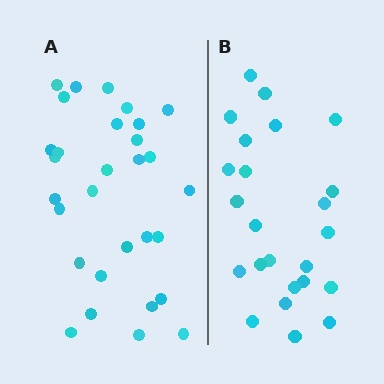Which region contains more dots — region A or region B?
Region A (the left region) has more dots.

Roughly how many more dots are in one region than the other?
Region A has about 6 more dots than region B.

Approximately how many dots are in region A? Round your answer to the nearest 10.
About 30 dots.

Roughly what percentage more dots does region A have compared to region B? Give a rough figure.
About 25% more.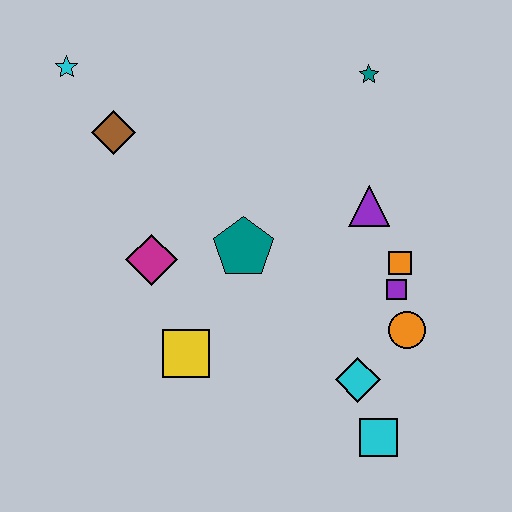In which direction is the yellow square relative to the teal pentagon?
The yellow square is below the teal pentagon.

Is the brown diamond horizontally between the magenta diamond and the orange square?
No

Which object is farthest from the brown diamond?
The cyan square is farthest from the brown diamond.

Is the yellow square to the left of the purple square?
Yes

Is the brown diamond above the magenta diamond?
Yes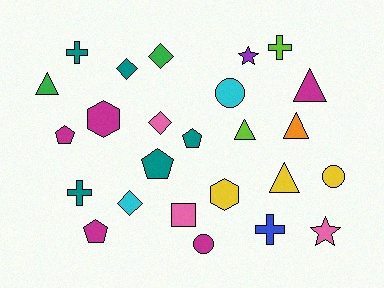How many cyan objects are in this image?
There are 2 cyan objects.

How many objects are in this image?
There are 25 objects.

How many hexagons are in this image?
There are 2 hexagons.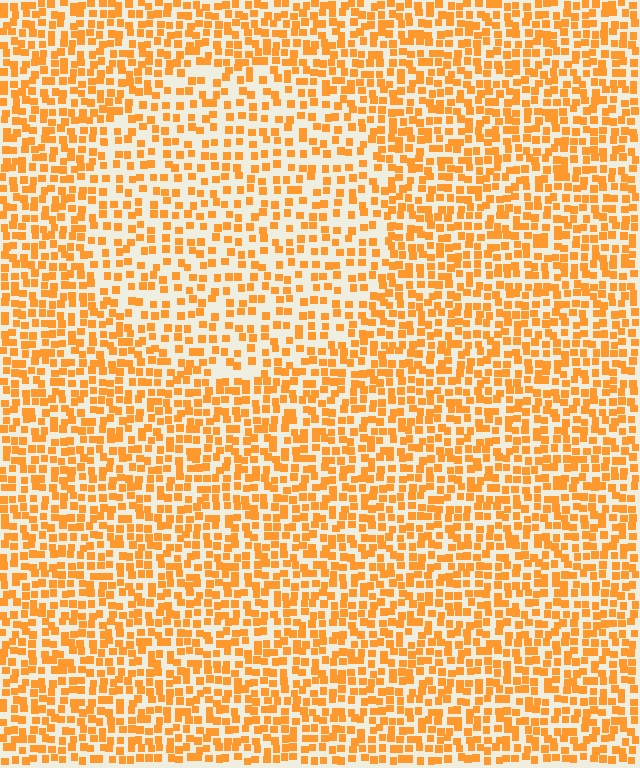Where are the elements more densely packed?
The elements are more densely packed outside the circle boundary.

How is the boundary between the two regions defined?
The boundary is defined by a change in element density (approximately 1.6x ratio). All elements are the same color, size, and shape.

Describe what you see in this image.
The image contains small orange elements arranged at two different densities. A circle-shaped region is visible where the elements are less densely packed than the surrounding area.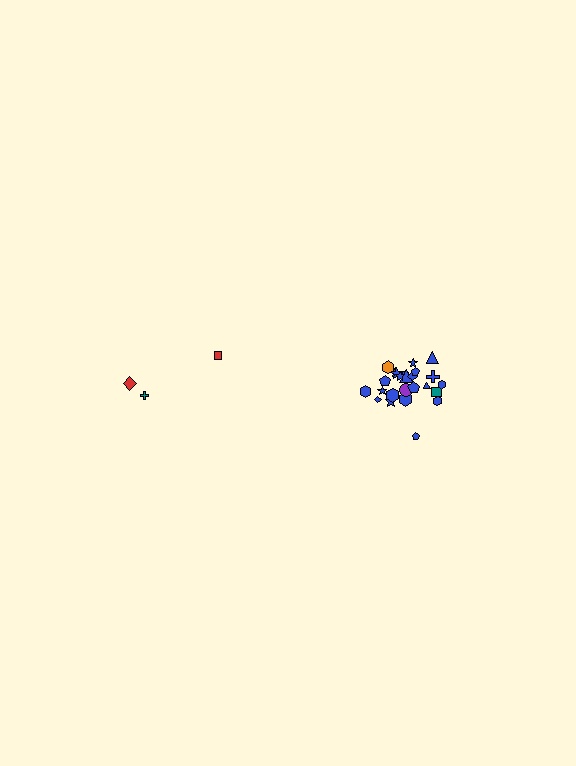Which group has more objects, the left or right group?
The right group.